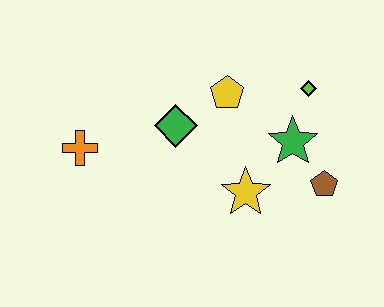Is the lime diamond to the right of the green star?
Yes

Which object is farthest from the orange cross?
The brown pentagon is farthest from the orange cross.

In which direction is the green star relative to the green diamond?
The green star is to the right of the green diamond.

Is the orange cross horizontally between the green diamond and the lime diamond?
No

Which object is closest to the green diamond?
The yellow pentagon is closest to the green diamond.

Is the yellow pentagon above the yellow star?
Yes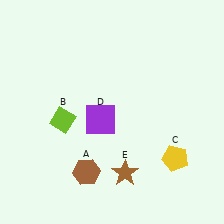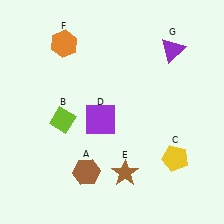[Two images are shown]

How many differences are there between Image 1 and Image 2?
There are 2 differences between the two images.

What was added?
An orange hexagon (F), a purple triangle (G) were added in Image 2.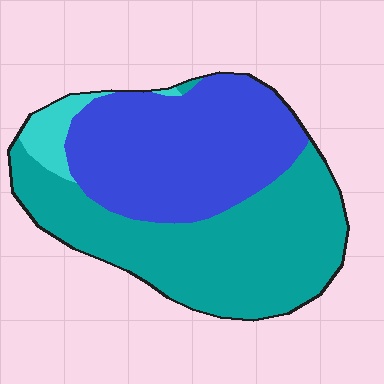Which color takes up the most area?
Teal, at roughly 50%.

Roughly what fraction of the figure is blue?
Blue covers around 45% of the figure.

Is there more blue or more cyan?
Blue.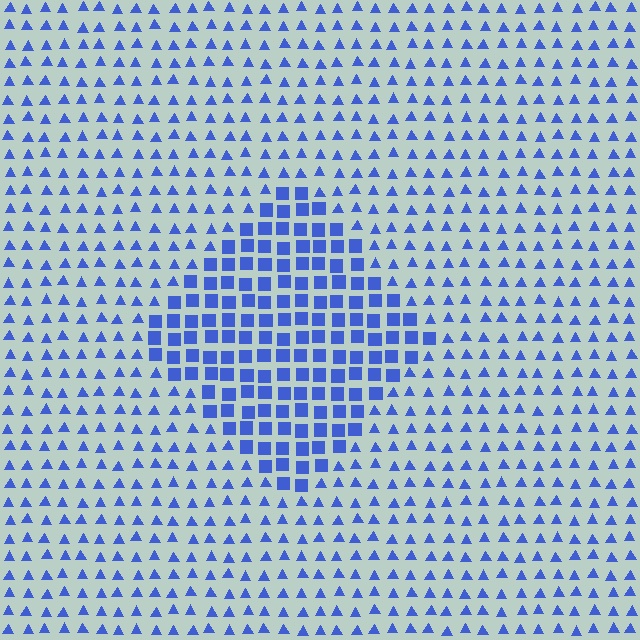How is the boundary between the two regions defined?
The boundary is defined by a change in element shape: squares inside vs. triangles outside. All elements share the same color and spacing.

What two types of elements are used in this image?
The image uses squares inside the diamond region and triangles outside it.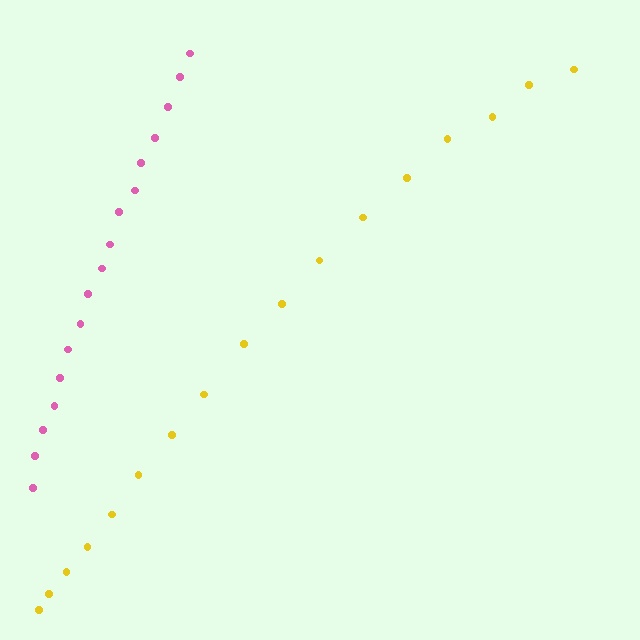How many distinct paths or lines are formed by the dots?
There are 2 distinct paths.